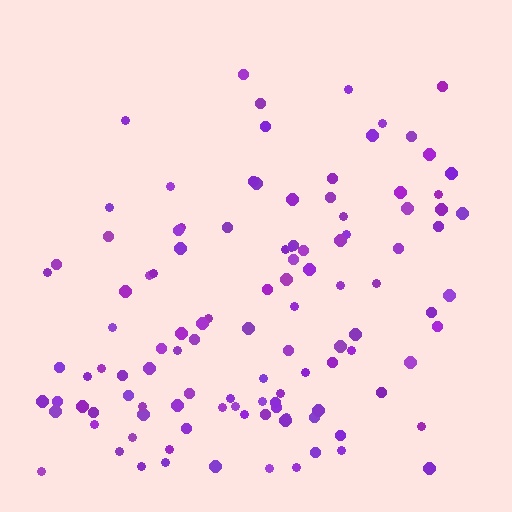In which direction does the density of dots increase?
From top to bottom, with the bottom side densest.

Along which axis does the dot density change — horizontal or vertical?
Vertical.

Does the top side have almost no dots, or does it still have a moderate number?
Still a moderate number, just noticeably fewer than the bottom.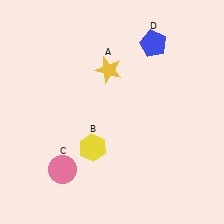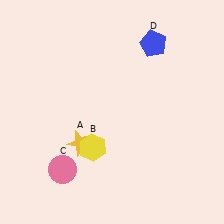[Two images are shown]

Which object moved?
The yellow star (A) moved down.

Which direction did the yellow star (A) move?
The yellow star (A) moved down.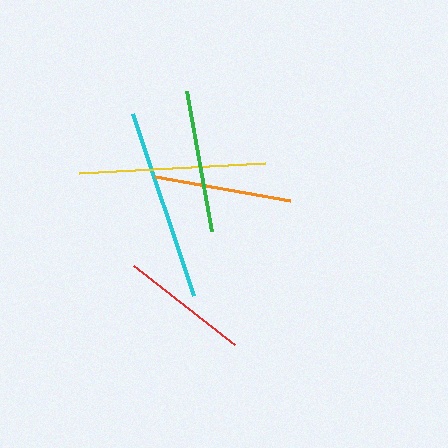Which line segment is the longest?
The cyan line is the longest at approximately 191 pixels.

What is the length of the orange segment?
The orange segment is approximately 137 pixels long.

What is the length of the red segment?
The red segment is approximately 128 pixels long.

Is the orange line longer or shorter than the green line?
The green line is longer than the orange line.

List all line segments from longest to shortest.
From longest to shortest: cyan, yellow, green, orange, red.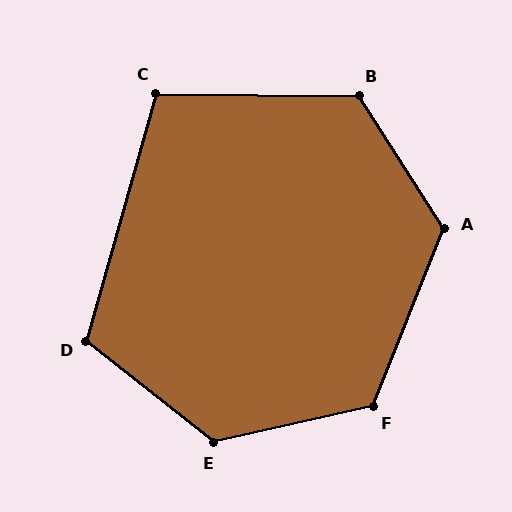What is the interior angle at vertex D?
Approximately 112 degrees (obtuse).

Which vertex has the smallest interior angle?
C, at approximately 105 degrees.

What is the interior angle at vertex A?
Approximately 125 degrees (obtuse).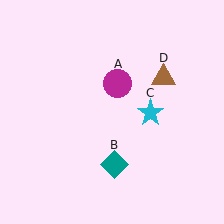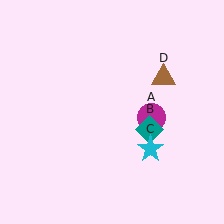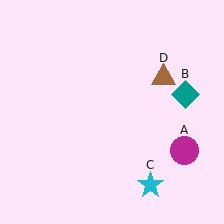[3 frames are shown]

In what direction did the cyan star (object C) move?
The cyan star (object C) moved down.